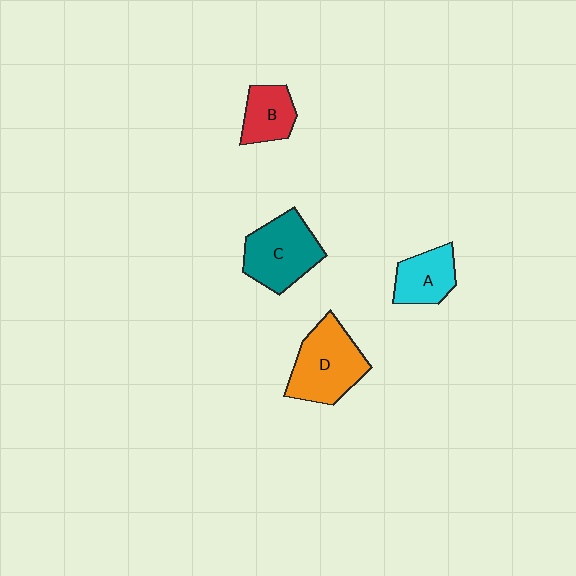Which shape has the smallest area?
Shape B (red).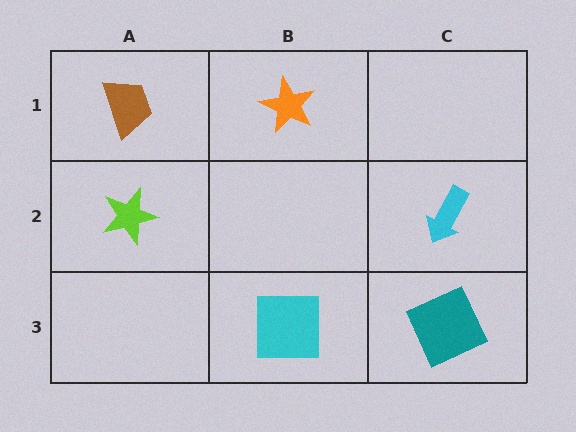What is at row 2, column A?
A lime star.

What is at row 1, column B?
An orange star.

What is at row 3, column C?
A teal square.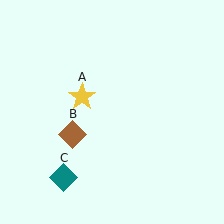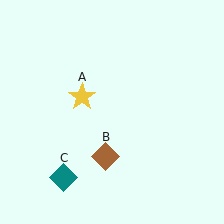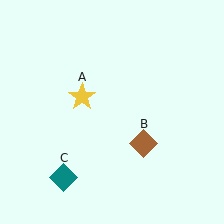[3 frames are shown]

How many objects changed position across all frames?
1 object changed position: brown diamond (object B).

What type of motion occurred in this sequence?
The brown diamond (object B) rotated counterclockwise around the center of the scene.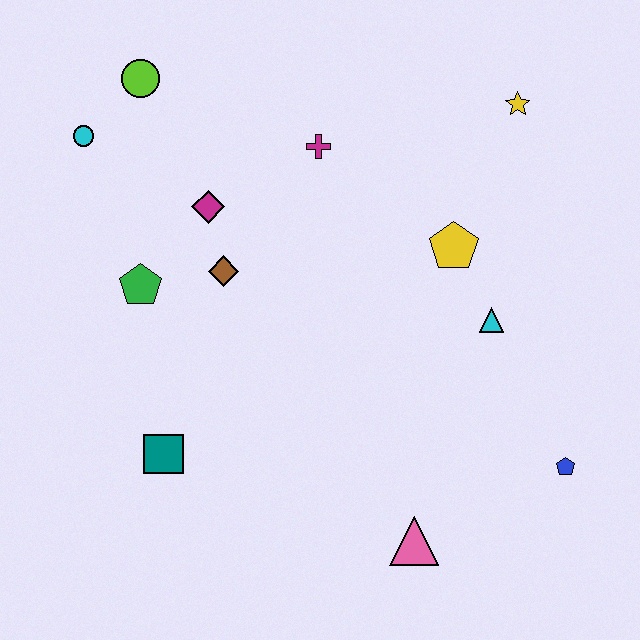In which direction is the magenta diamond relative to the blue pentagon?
The magenta diamond is to the left of the blue pentagon.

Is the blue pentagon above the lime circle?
No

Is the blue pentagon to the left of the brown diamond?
No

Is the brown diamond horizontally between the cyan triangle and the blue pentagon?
No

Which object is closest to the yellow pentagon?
The cyan triangle is closest to the yellow pentagon.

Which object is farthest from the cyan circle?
The blue pentagon is farthest from the cyan circle.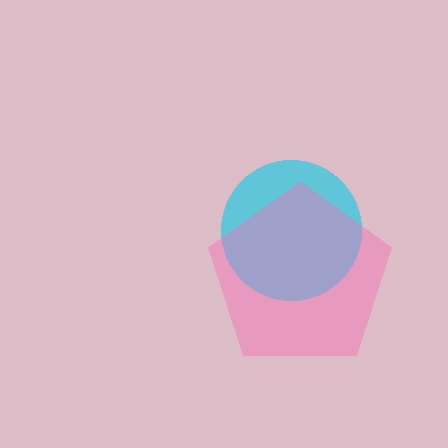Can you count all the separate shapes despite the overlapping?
Yes, there are 2 separate shapes.